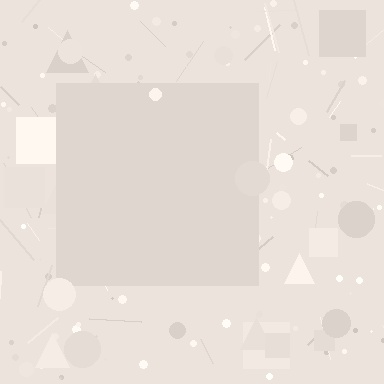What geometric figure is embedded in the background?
A square is embedded in the background.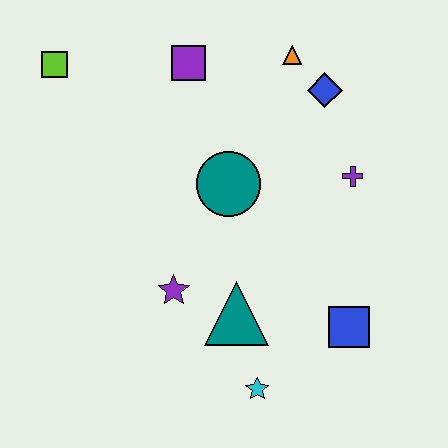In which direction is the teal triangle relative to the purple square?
The teal triangle is below the purple square.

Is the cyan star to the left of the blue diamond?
Yes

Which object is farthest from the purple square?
The cyan star is farthest from the purple square.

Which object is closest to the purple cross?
The blue diamond is closest to the purple cross.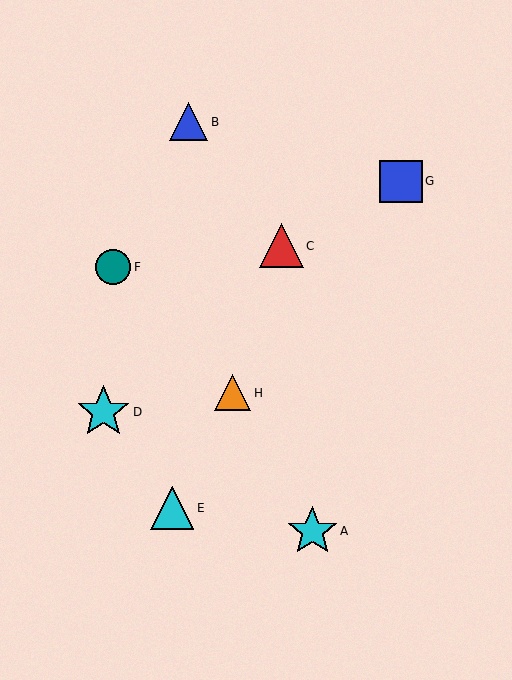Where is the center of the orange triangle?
The center of the orange triangle is at (233, 393).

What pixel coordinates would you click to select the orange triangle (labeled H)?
Click at (233, 393) to select the orange triangle H.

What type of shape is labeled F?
Shape F is a teal circle.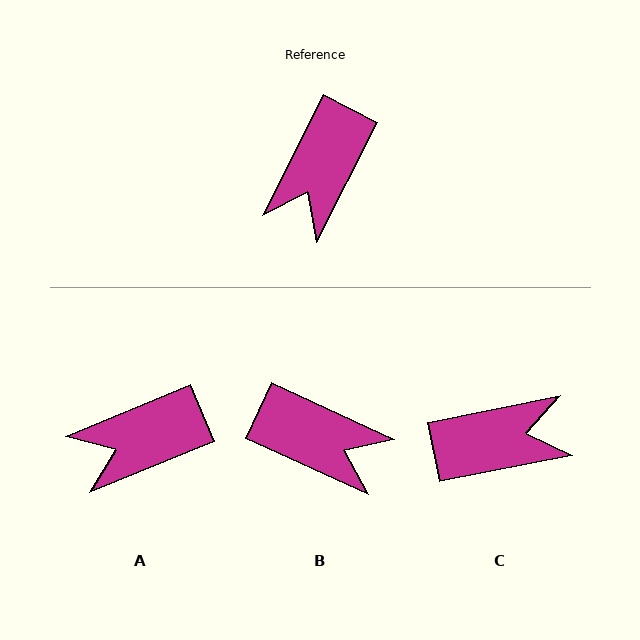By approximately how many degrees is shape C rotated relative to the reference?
Approximately 128 degrees counter-clockwise.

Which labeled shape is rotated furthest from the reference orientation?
C, about 128 degrees away.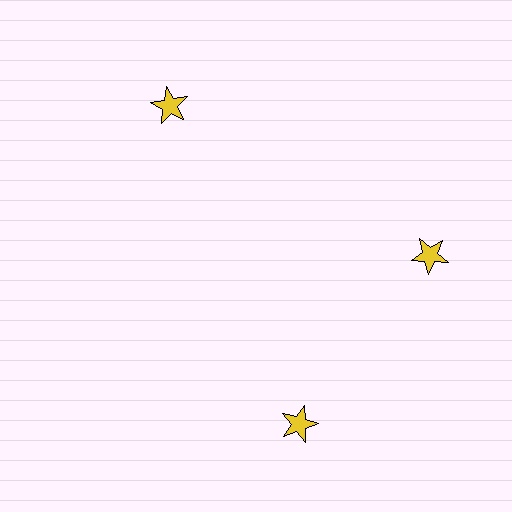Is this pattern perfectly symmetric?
No. The 3 yellow stars are arranged in a ring, but one element near the 7 o'clock position is rotated out of alignment along the ring, breaking the 3-fold rotational symmetry.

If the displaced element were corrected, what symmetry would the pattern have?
It would have 3-fold rotational symmetry — the pattern would map onto itself every 120 degrees.